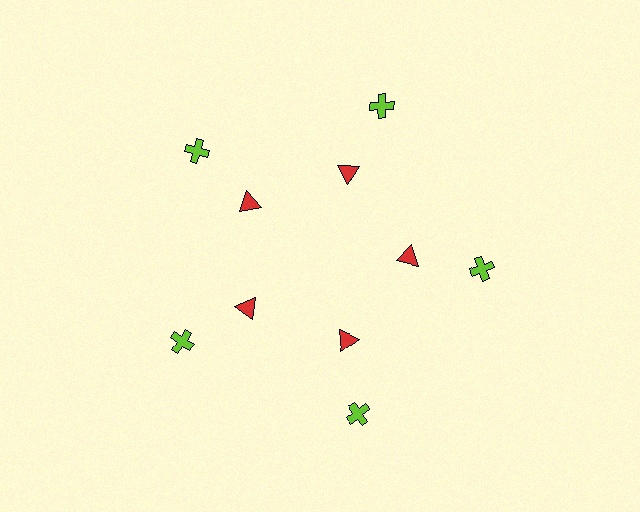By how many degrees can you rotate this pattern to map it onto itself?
The pattern maps onto itself every 72 degrees of rotation.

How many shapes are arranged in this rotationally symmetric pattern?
There are 10 shapes, arranged in 5 groups of 2.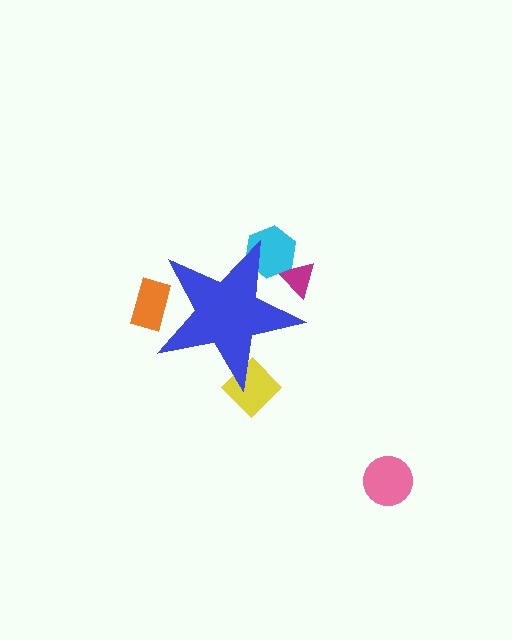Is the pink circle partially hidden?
No, the pink circle is fully visible.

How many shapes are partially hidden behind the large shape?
4 shapes are partially hidden.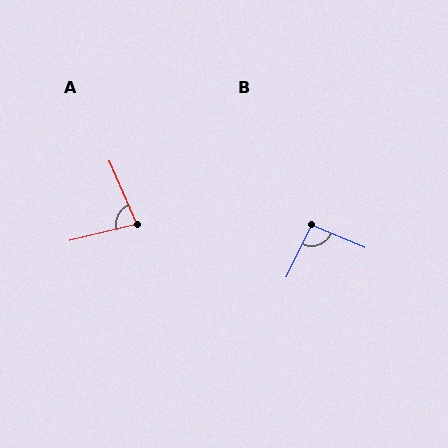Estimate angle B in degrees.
Approximately 93 degrees.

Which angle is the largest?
B, at approximately 93 degrees.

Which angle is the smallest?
A, at approximately 81 degrees.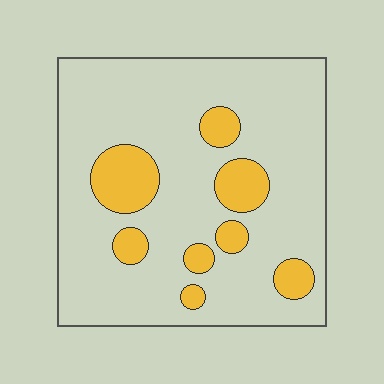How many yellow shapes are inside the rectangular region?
8.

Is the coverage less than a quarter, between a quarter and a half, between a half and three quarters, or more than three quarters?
Less than a quarter.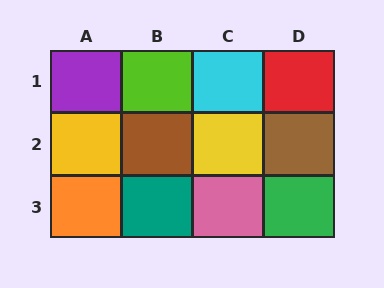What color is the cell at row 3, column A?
Orange.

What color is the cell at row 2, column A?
Yellow.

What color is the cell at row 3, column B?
Teal.